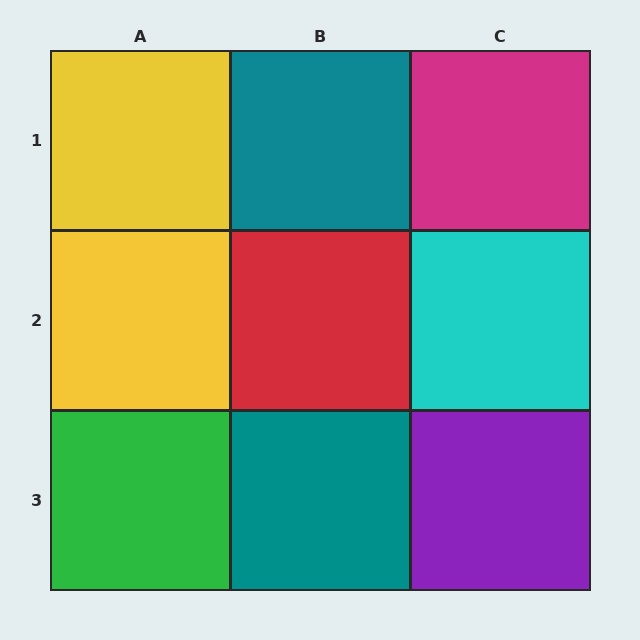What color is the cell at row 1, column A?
Yellow.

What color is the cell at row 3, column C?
Purple.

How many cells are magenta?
1 cell is magenta.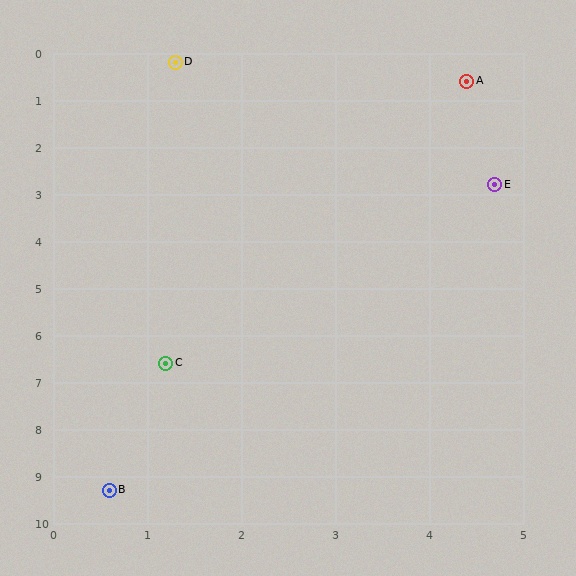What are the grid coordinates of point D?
Point D is at approximately (1.3, 0.2).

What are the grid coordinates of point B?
Point B is at approximately (0.6, 9.3).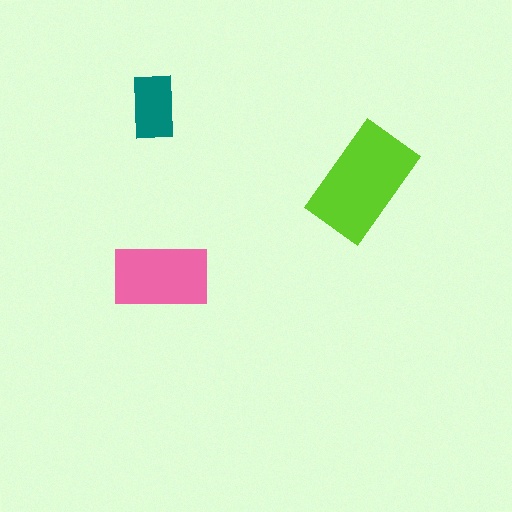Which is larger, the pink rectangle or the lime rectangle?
The lime one.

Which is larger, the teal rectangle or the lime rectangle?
The lime one.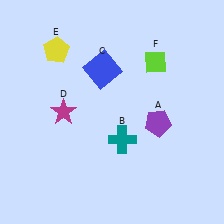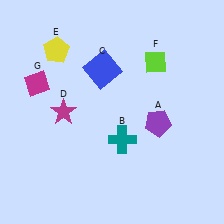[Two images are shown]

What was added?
A magenta diamond (G) was added in Image 2.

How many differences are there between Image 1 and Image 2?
There is 1 difference between the two images.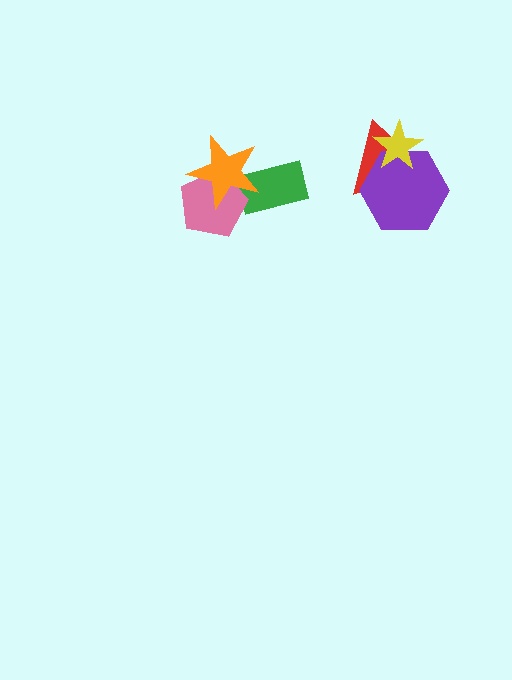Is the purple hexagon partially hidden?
Yes, it is partially covered by another shape.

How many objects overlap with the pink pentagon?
1 object overlaps with the pink pentagon.